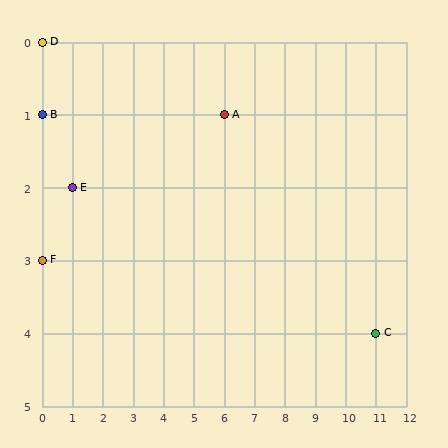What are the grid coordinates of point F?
Point F is at grid coordinates (0, 3).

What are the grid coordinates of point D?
Point D is at grid coordinates (0, 0).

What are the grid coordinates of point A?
Point A is at grid coordinates (6, 1).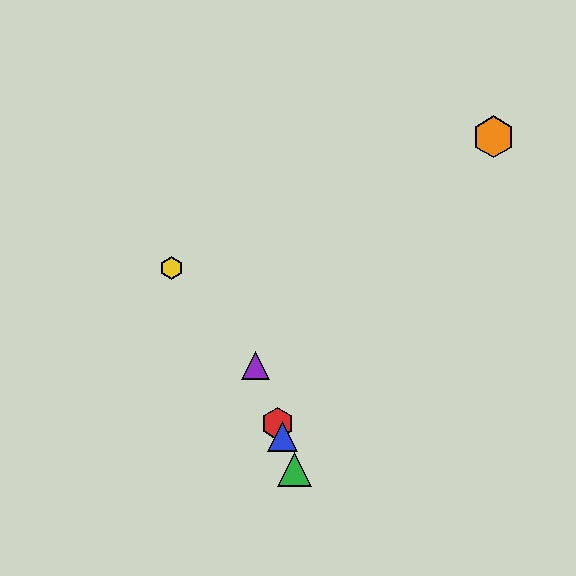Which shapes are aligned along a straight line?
The red hexagon, the blue triangle, the green triangle, the purple triangle are aligned along a straight line.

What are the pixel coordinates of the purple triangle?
The purple triangle is at (256, 365).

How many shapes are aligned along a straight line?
4 shapes (the red hexagon, the blue triangle, the green triangle, the purple triangle) are aligned along a straight line.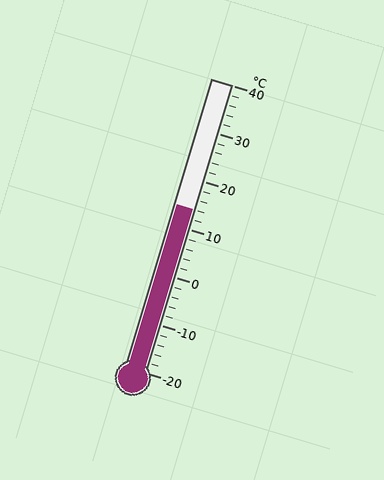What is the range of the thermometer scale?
The thermometer scale ranges from -20°C to 40°C.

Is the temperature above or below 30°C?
The temperature is below 30°C.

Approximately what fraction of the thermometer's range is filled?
The thermometer is filled to approximately 55% of its range.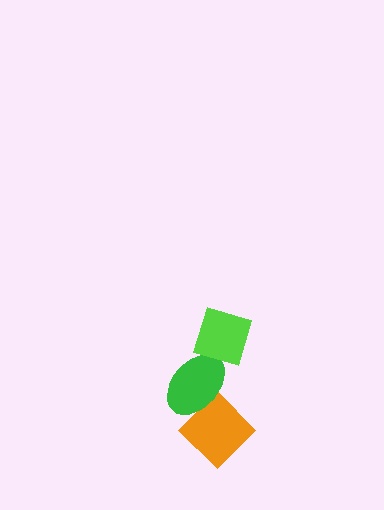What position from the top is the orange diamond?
The orange diamond is 3rd from the top.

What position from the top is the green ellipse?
The green ellipse is 2nd from the top.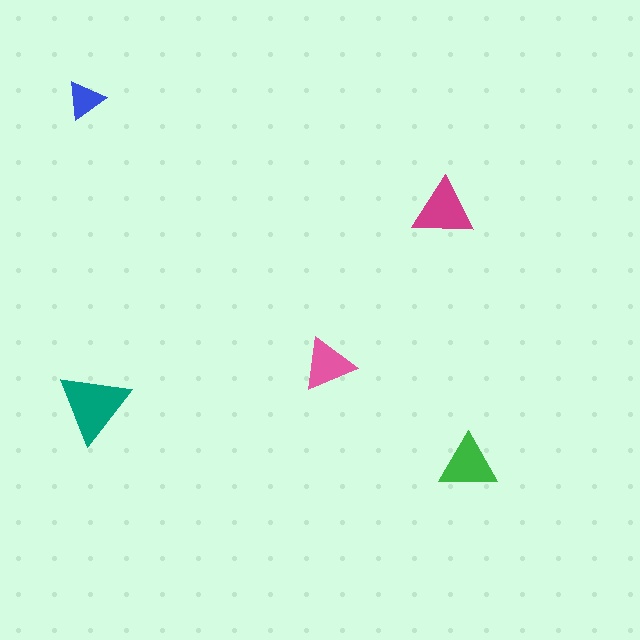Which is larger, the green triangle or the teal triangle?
The teal one.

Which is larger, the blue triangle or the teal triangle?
The teal one.